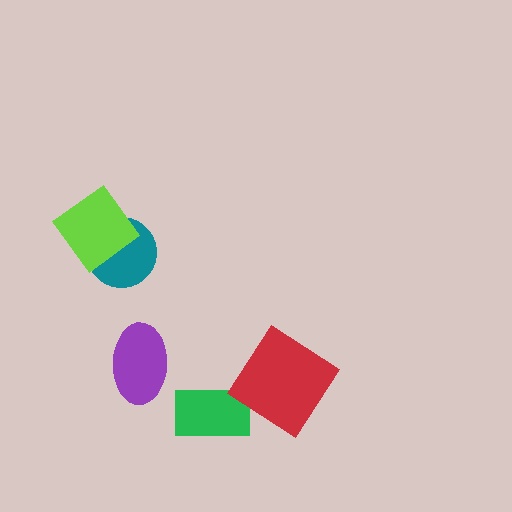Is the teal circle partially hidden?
Yes, it is partially covered by another shape.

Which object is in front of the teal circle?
The lime diamond is in front of the teal circle.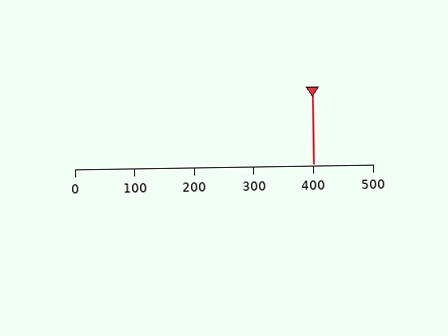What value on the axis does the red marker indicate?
The marker indicates approximately 400.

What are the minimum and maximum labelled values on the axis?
The axis runs from 0 to 500.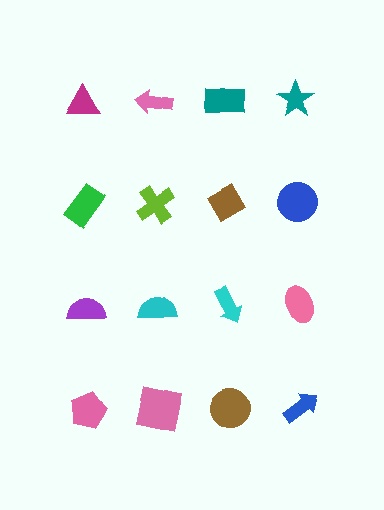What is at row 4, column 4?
A blue arrow.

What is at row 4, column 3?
A brown circle.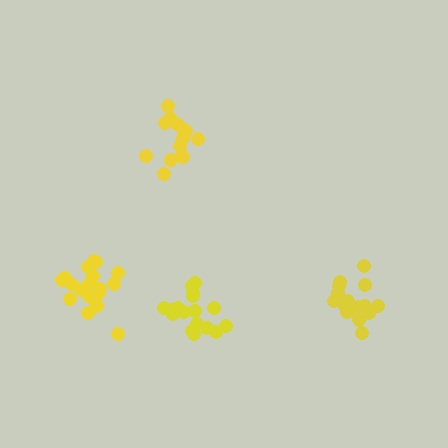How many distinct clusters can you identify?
There are 4 distinct clusters.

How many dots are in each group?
Group 1: 15 dots, Group 2: 17 dots, Group 3: 17 dots, Group 4: 18 dots (67 total).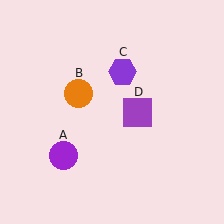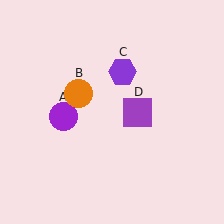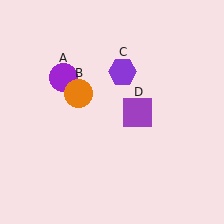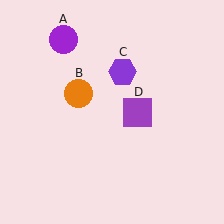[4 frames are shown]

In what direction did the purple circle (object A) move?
The purple circle (object A) moved up.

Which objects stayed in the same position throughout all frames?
Orange circle (object B) and purple hexagon (object C) and purple square (object D) remained stationary.